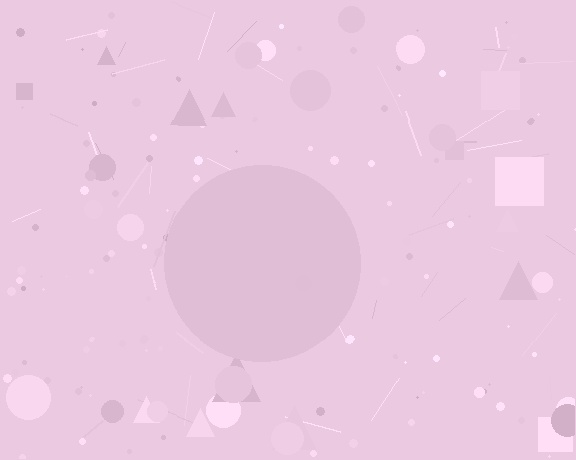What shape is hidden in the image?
A circle is hidden in the image.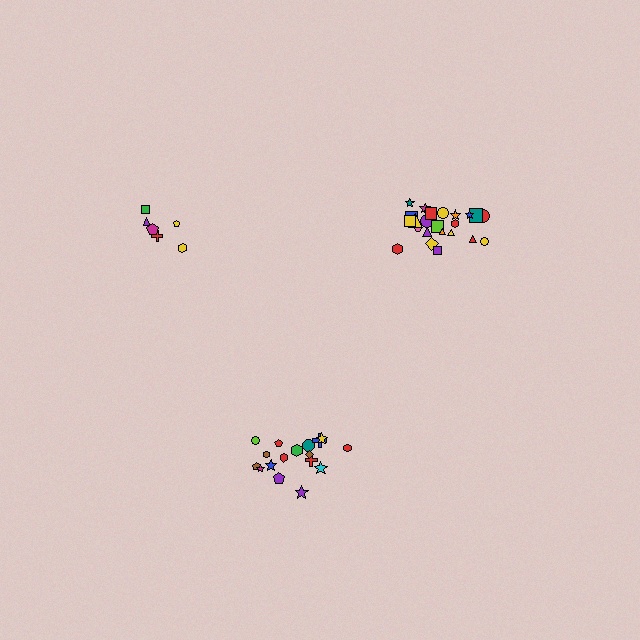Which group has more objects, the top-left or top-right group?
The top-right group.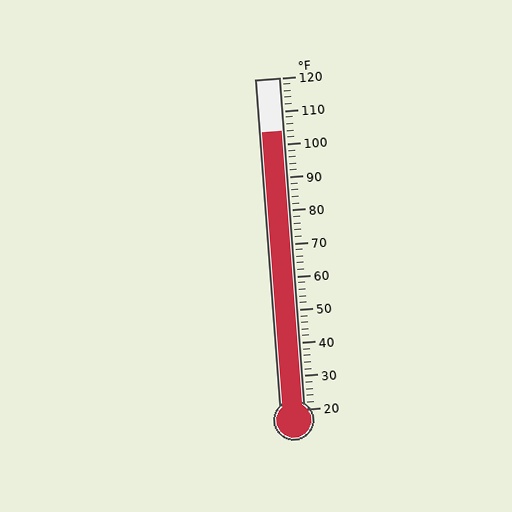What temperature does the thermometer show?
The thermometer shows approximately 104°F.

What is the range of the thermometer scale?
The thermometer scale ranges from 20°F to 120°F.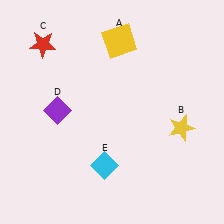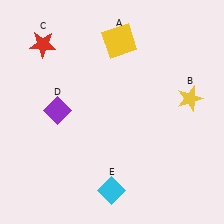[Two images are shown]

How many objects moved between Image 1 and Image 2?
2 objects moved between the two images.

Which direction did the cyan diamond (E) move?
The cyan diamond (E) moved down.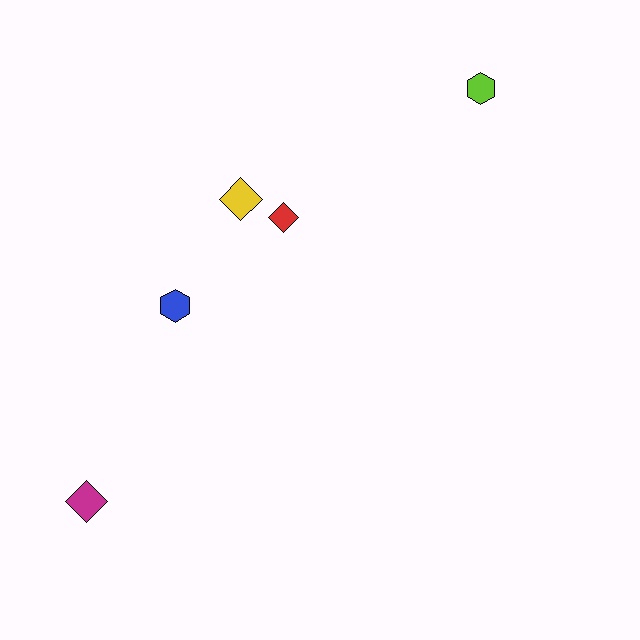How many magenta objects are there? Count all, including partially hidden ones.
There is 1 magenta object.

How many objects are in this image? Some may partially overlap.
There are 5 objects.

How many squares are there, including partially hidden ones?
There are no squares.